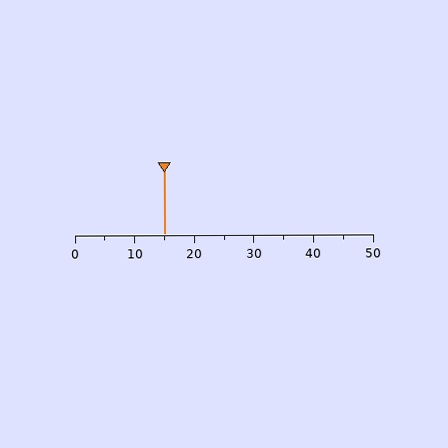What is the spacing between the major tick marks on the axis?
The major ticks are spaced 10 apart.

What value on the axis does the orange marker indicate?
The marker indicates approximately 15.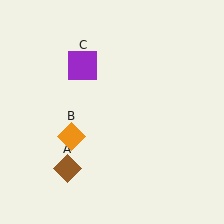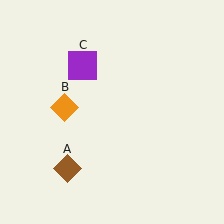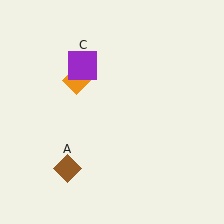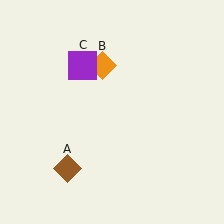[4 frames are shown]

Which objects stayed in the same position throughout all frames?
Brown diamond (object A) and purple square (object C) remained stationary.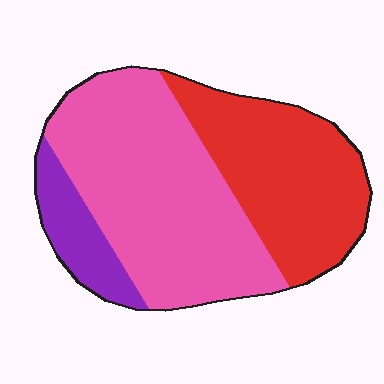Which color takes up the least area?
Purple, at roughly 10%.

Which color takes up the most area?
Pink, at roughly 50%.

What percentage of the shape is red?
Red takes up between a third and a half of the shape.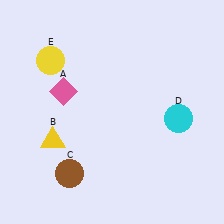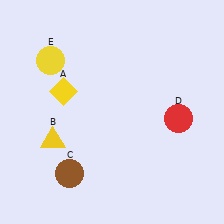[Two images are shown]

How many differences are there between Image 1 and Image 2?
There are 2 differences between the two images.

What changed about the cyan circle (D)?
In Image 1, D is cyan. In Image 2, it changed to red.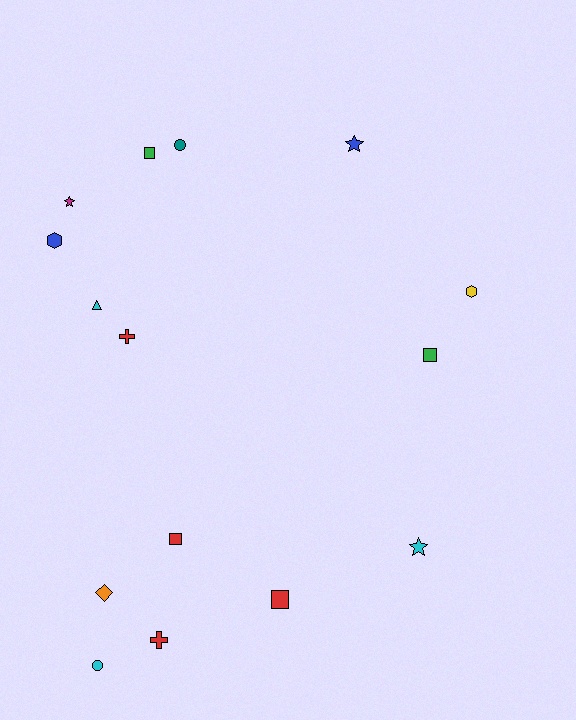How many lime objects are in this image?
There are no lime objects.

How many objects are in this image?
There are 15 objects.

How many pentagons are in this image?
There are no pentagons.